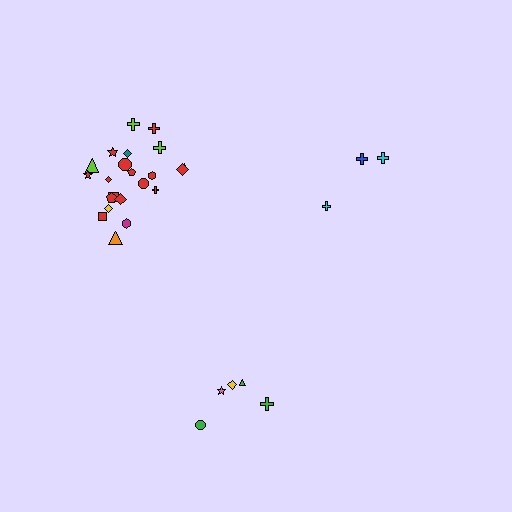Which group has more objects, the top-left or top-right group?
The top-left group.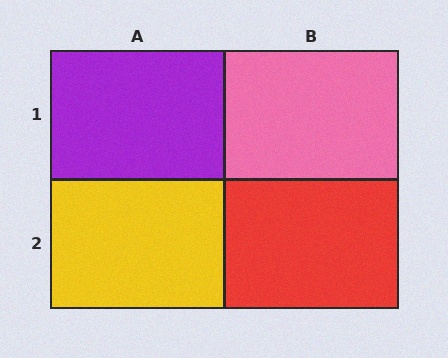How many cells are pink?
1 cell is pink.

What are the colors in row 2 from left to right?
Yellow, red.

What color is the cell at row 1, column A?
Purple.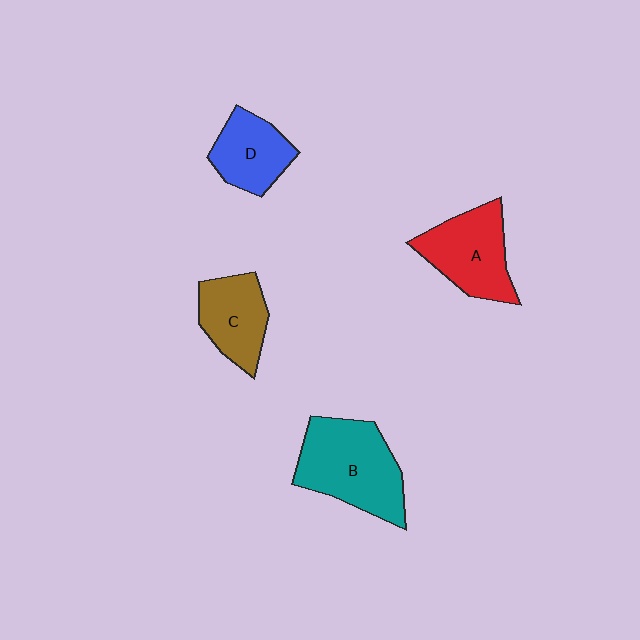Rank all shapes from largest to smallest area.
From largest to smallest: B (teal), A (red), C (brown), D (blue).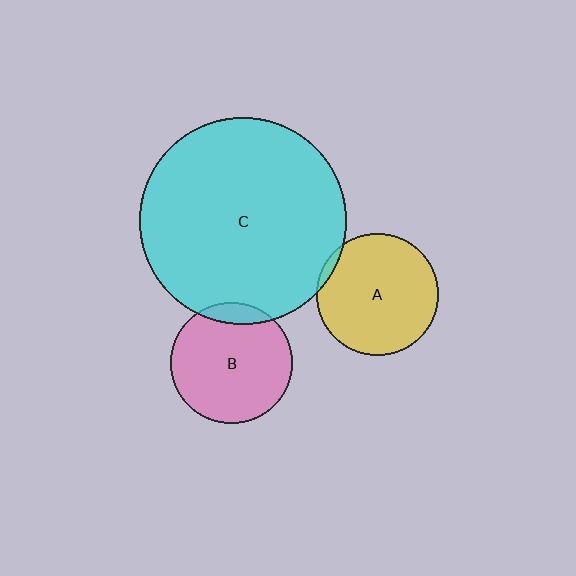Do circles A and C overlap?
Yes.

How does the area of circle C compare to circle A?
Approximately 2.9 times.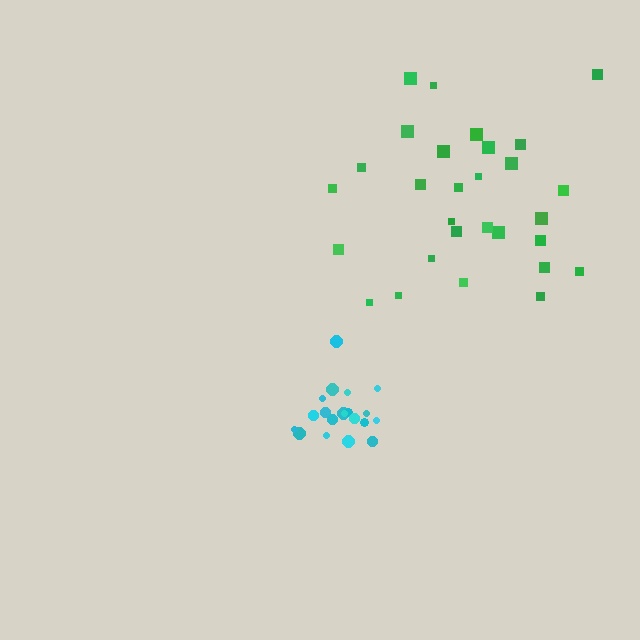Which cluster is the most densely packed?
Cyan.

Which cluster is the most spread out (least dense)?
Green.